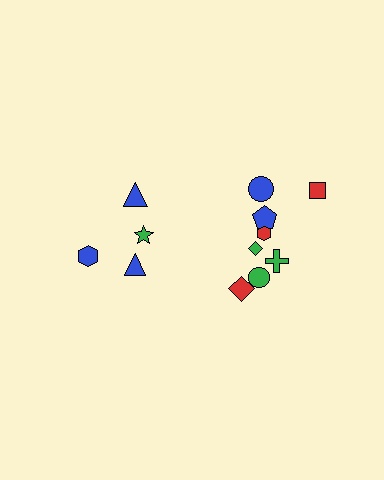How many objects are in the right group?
There are 8 objects.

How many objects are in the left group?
There are 4 objects.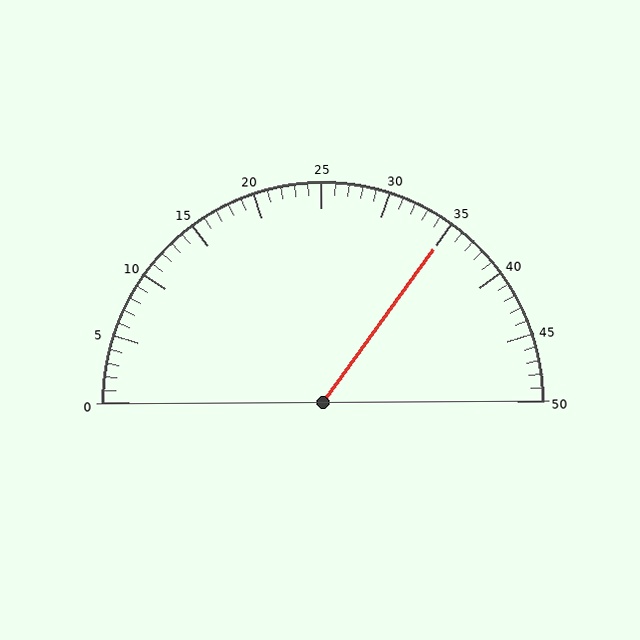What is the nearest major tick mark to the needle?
The nearest major tick mark is 35.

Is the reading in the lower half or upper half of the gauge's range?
The reading is in the upper half of the range (0 to 50).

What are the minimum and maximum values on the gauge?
The gauge ranges from 0 to 50.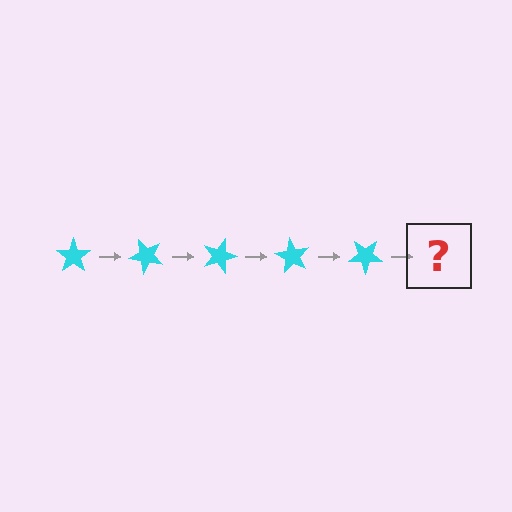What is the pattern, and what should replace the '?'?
The pattern is that the star rotates 45 degrees each step. The '?' should be a cyan star rotated 225 degrees.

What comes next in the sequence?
The next element should be a cyan star rotated 225 degrees.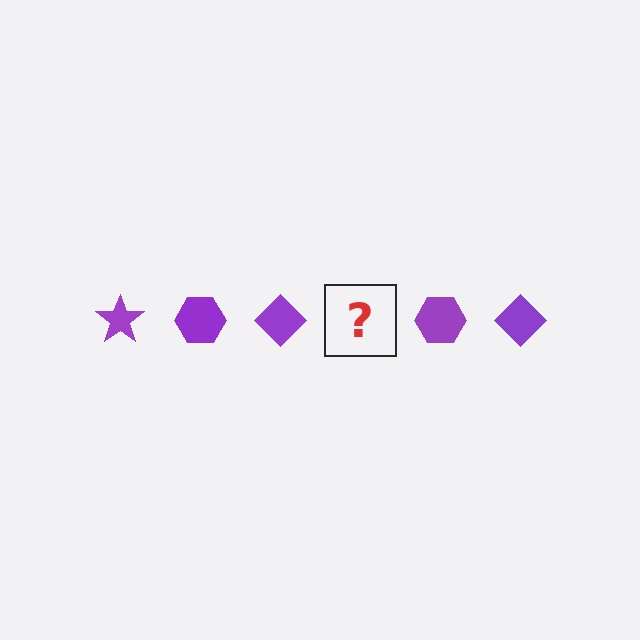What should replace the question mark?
The question mark should be replaced with a purple star.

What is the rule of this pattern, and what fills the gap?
The rule is that the pattern cycles through star, hexagon, diamond shapes in purple. The gap should be filled with a purple star.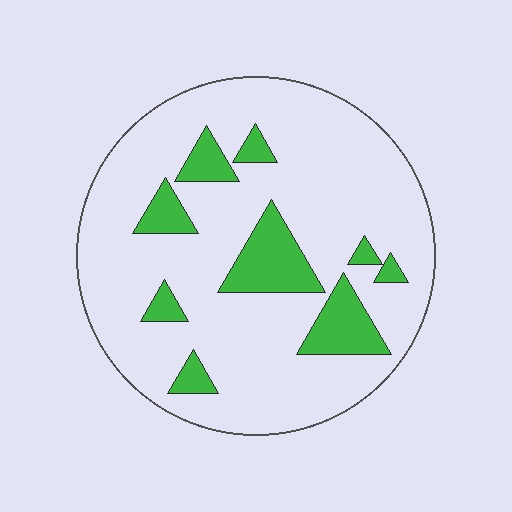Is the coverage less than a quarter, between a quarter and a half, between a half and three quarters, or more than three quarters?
Less than a quarter.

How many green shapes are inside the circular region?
9.